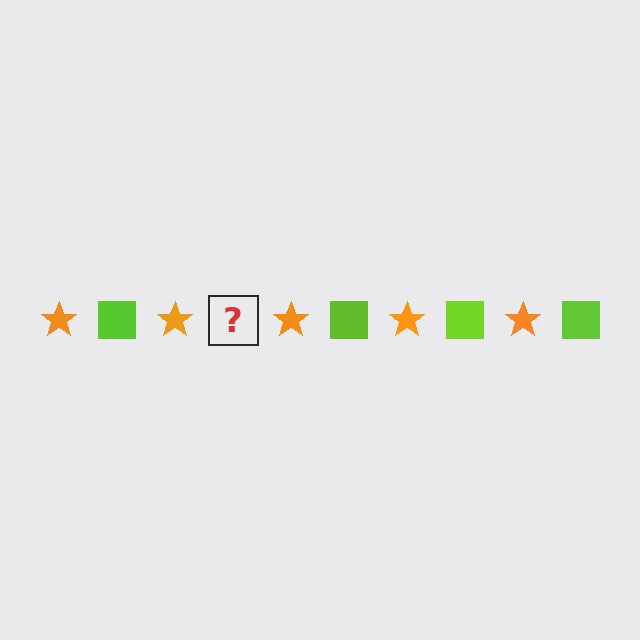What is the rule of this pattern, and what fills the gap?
The rule is that the pattern alternates between orange star and lime square. The gap should be filled with a lime square.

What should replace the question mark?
The question mark should be replaced with a lime square.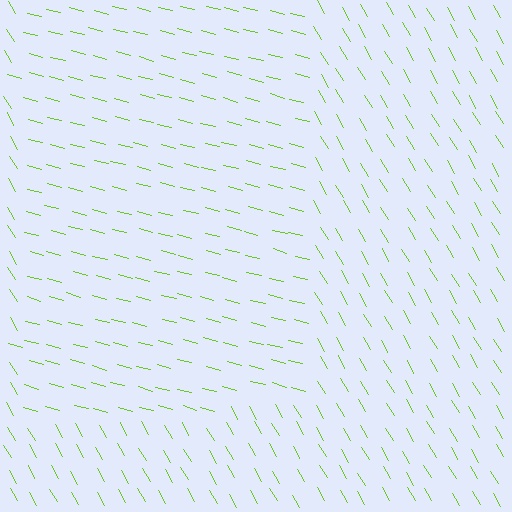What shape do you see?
I see a rectangle.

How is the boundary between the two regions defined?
The boundary is defined purely by a change in line orientation (approximately 45 degrees difference). All lines are the same color and thickness.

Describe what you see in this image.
The image is filled with small lime line segments. A rectangle region in the image has lines oriented differently from the surrounding lines, creating a visible texture boundary.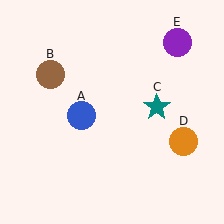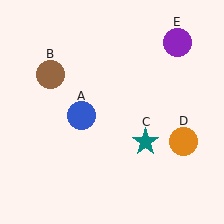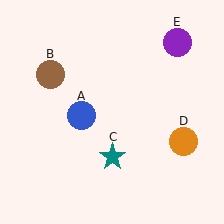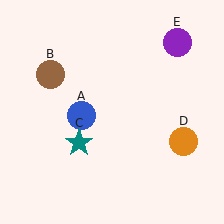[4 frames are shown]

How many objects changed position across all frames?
1 object changed position: teal star (object C).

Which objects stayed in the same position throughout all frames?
Blue circle (object A) and brown circle (object B) and orange circle (object D) and purple circle (object E) remained stationary.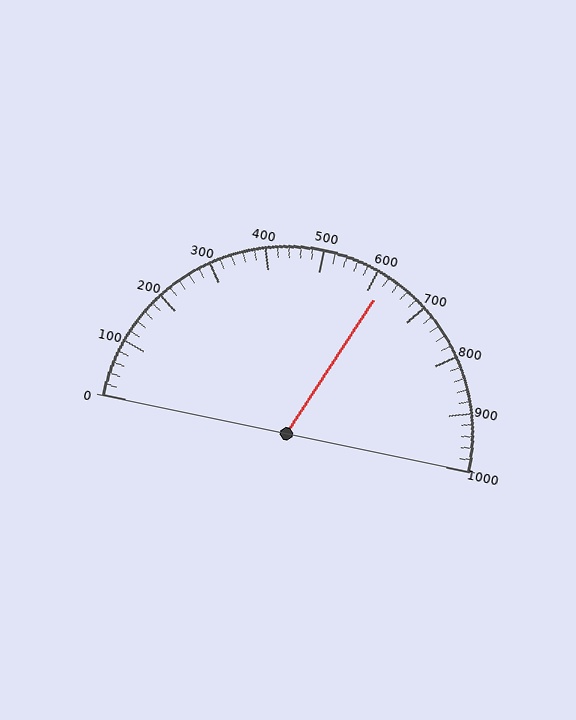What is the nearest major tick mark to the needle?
The nearest major tick mark is 600.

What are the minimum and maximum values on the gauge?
The gauge ranges from 0 to 1000.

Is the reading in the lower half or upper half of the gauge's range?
The reading is in the upper half of the range (0 to 1000).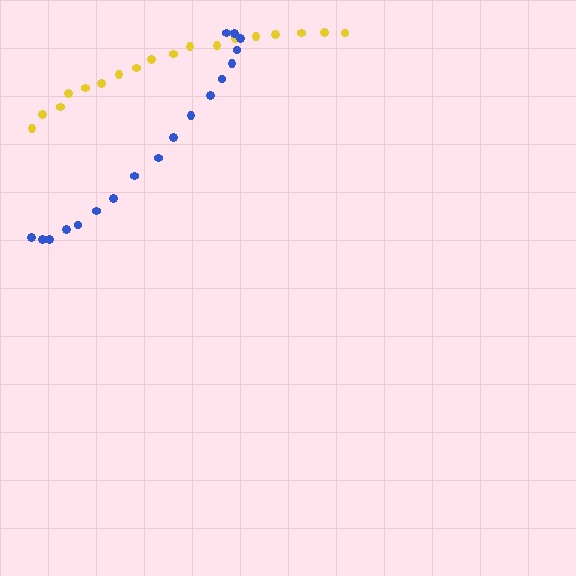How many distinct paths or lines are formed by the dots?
There are 2 distinct paths.